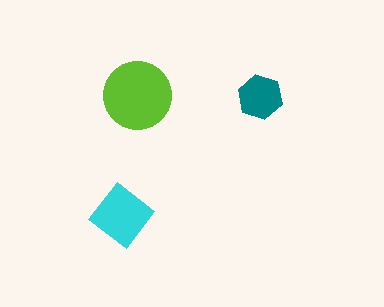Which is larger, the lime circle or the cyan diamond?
The lime circle.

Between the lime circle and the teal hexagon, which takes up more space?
The lime circle.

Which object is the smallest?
The teal hexagon.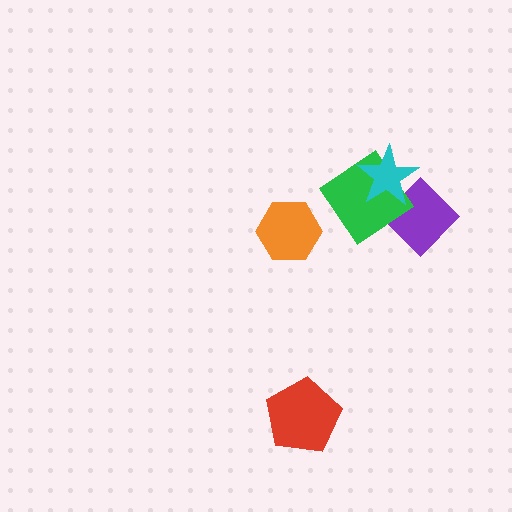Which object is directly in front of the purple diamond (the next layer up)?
The green diamond is directly in front of the purple diamond.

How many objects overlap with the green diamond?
2 objects overlap with the green diamond.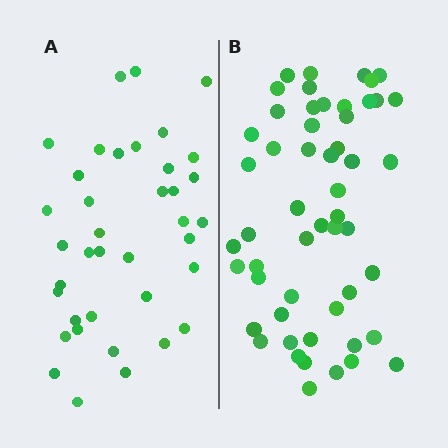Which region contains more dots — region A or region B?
Region B (the right region) has more dots.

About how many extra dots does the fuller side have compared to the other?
Region B has approximately 15 more dots than region A.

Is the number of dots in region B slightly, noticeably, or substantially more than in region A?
Region B has noticeably more, but not dramatically so. The ratio is roughly 1.4 to 1.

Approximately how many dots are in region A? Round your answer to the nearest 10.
About 40 dots. (The exact count is 38, which rounds to 40.)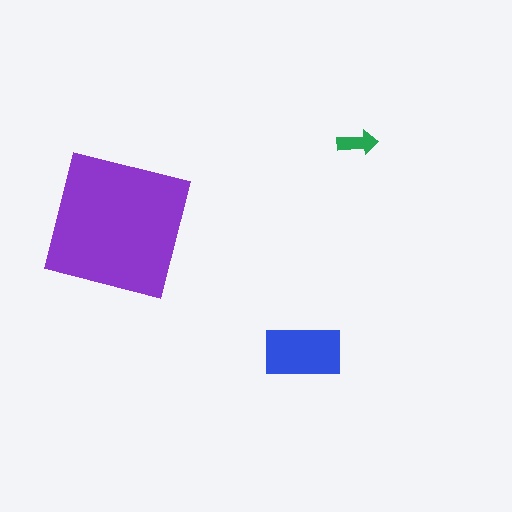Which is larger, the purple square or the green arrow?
The purple square.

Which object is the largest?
The purple square.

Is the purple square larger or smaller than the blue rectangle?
Larger.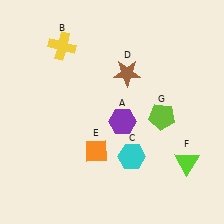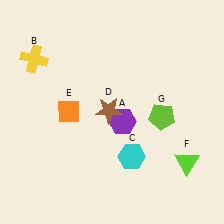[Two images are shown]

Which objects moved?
The objects that moved are: the yellow cross (B), the brown star (D), the orange diamond (E).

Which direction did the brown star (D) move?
The brown star (D) moved down.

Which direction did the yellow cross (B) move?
The yellow cross (B) moved left.